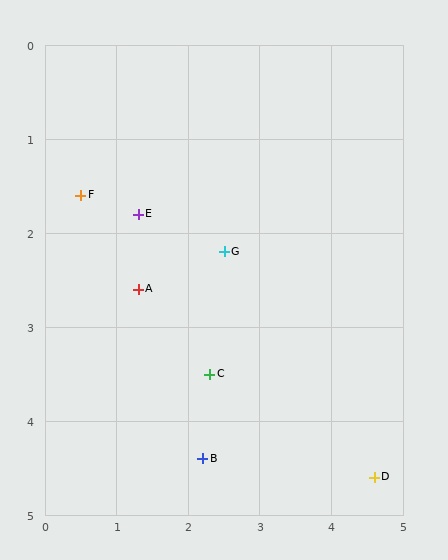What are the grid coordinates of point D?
Point D is at approximately (4.6, 4.6).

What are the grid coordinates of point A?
Point A is at approximately (1.3, 2.6).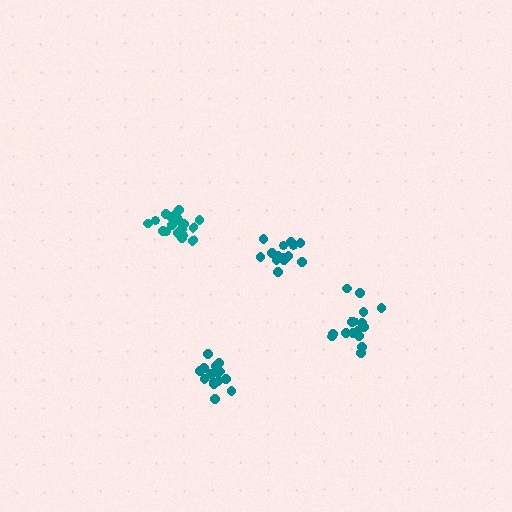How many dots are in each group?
Group 1: 20 dots, Group 2: 14 dots, Group 3: 16 dots, Group 4: 15 dots (65 total).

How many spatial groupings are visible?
There are 4 spatial groupings.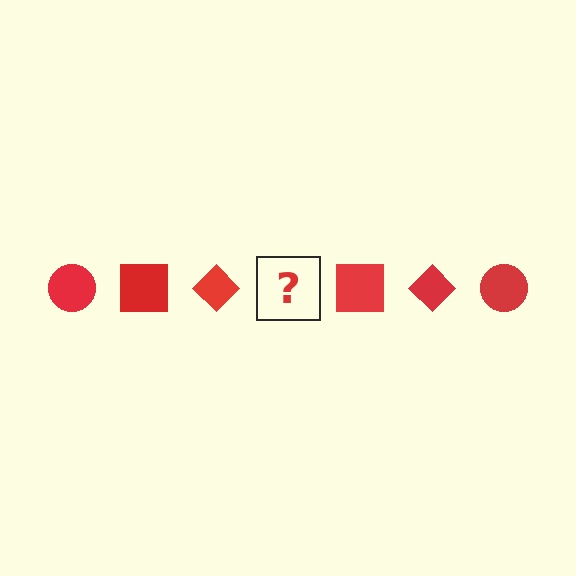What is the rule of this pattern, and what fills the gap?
The rule is that the pattern cycles through circle, square, diamond shapes in red. The gap should be filled with a red circle.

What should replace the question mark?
The question mark should be replaced with a red circle.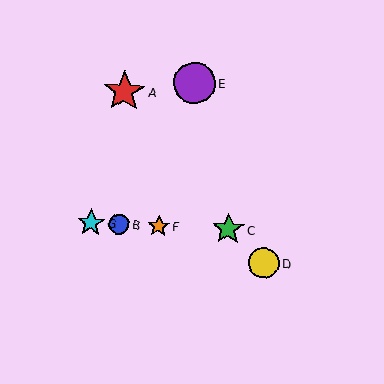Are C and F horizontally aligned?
Yes, both are at y≈229.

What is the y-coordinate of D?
Object D is at y≈263.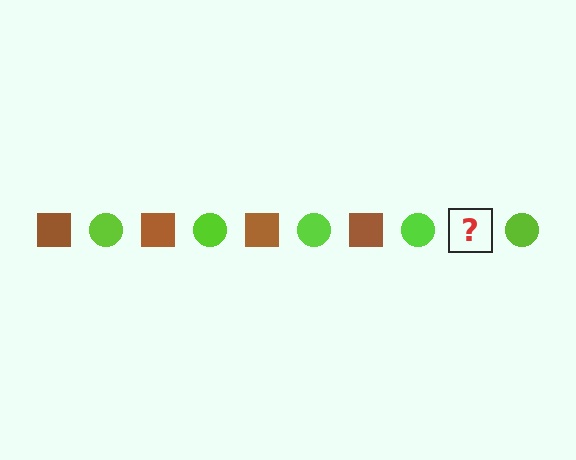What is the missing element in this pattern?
The missing element is a brown square.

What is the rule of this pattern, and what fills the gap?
The rule is that the pattern alternates between brown square and lime circle. The gap should be filled with a brown square.